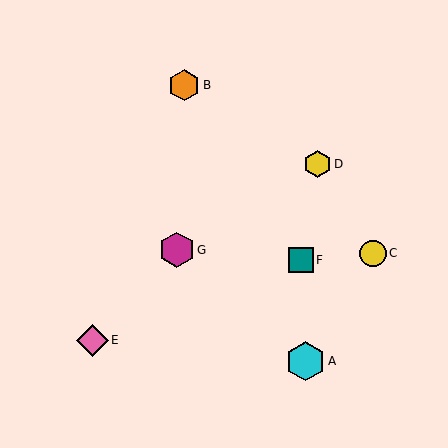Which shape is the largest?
The cyan hexagon (labeled A) is the largest.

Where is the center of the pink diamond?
The center of the pink diamond is at (92, 340).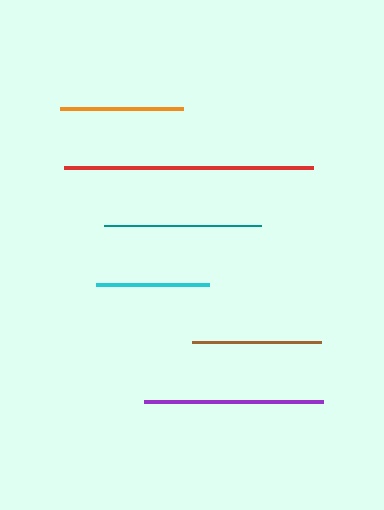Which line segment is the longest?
The red line is the longest at approximately 249 pixels.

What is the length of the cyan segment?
The cyan segment is approximately 113 pixels long.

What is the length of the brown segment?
The brown segment is approximately 129 pixels long.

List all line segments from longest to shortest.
From longest to shortest: red, purple, teal, brown, orange, cyan.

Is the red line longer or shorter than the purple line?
The red line is longer than the purple line.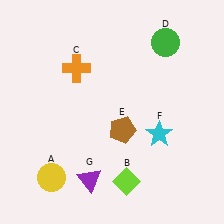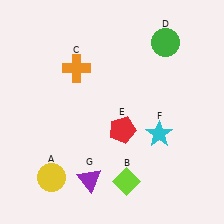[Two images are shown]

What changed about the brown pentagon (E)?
In Image 1, E is brown. In Image 2, it changed to red.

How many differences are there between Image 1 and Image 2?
There is 1 difference between the two images.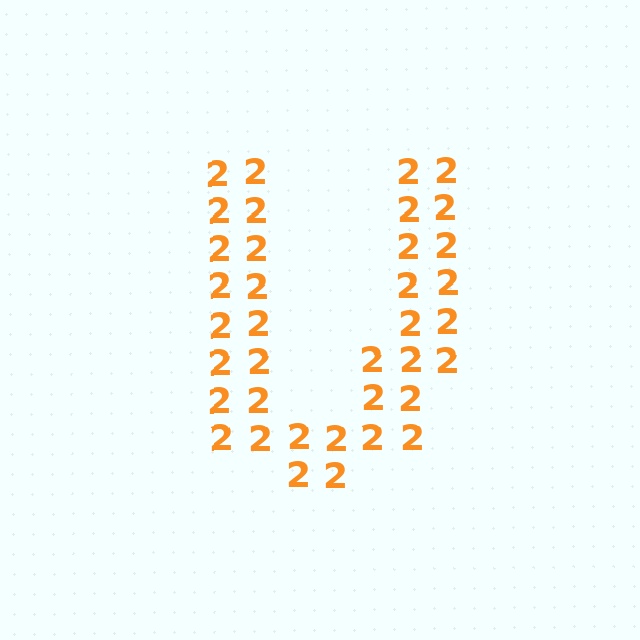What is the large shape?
The large shape is the letter U.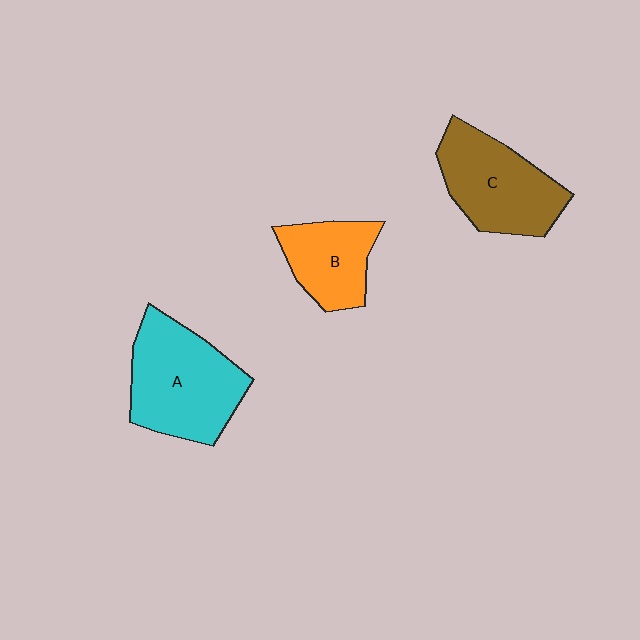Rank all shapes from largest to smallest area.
From largest to smallest: A (cyan), C (brown), B (orange).